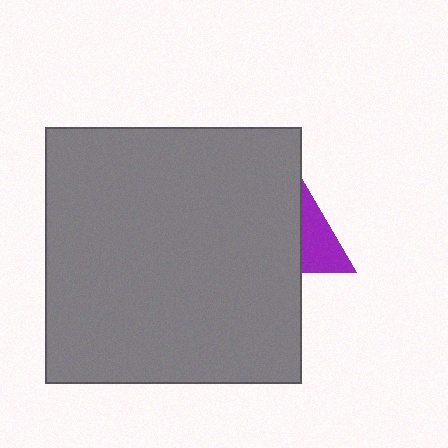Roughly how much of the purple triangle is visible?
A small part of it is visible (roughly 35%).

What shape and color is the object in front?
The object in front is a gray square.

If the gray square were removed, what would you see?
You would see the complete purple triangle.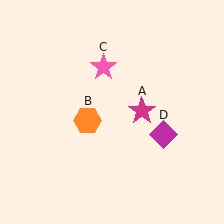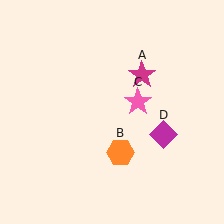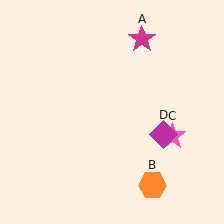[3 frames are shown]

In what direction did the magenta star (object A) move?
The magenta star (object A) moved up.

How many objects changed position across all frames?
3 objects changed position: magenta star (object A), orange hexagon (object B), pink star (object C).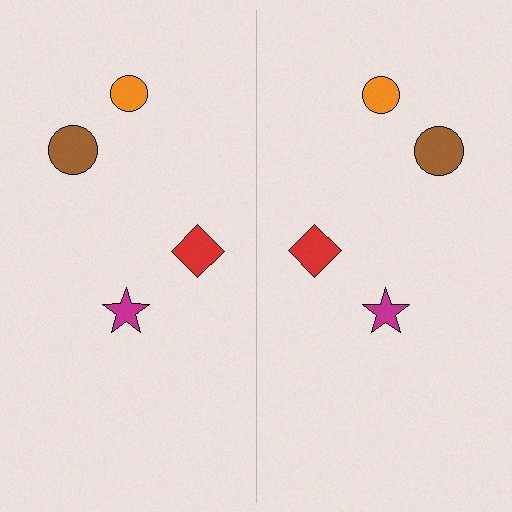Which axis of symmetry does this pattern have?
The pattern has a vertical axis of symmetry running through the center of the image.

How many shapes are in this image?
There are 8 shapes in this image.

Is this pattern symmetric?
Yes, this pattern has bilateral (reflection) symmetry.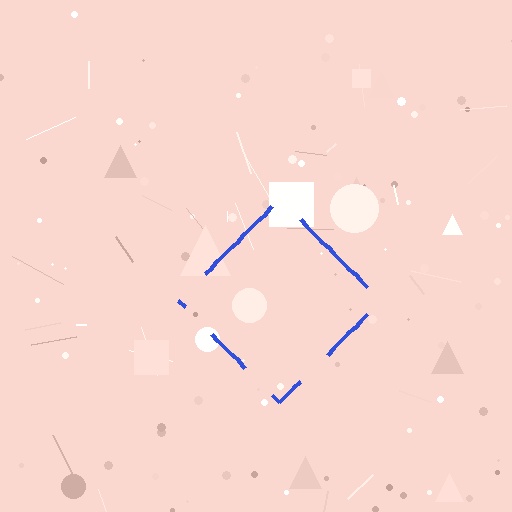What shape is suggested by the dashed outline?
The dashed outline suggests a diamond.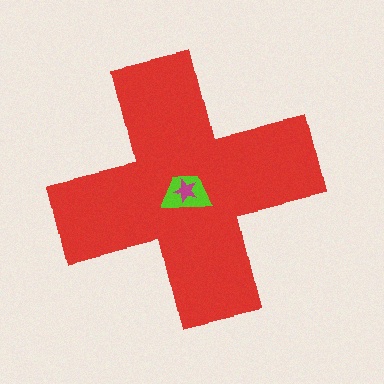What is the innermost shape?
The magenta star.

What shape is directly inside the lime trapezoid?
The magenta star.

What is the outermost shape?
The red cross.